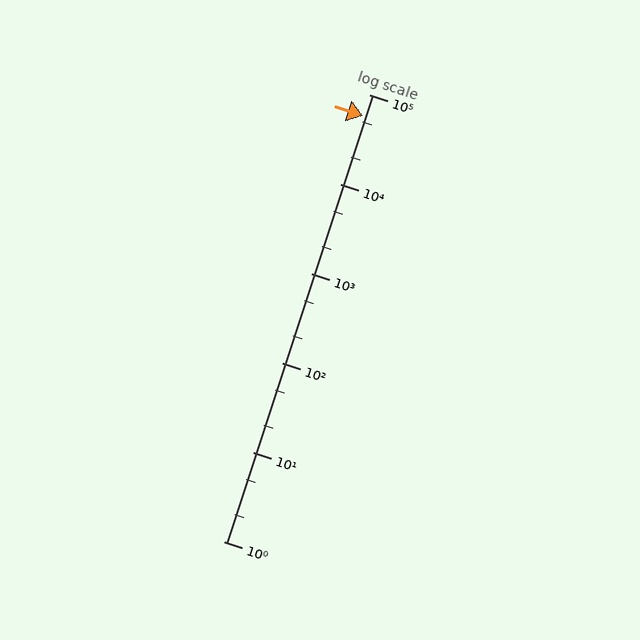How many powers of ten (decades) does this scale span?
The scale spans 5 decades, from 1 to 100000.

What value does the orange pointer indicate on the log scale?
The pointer indicates approximately 57000.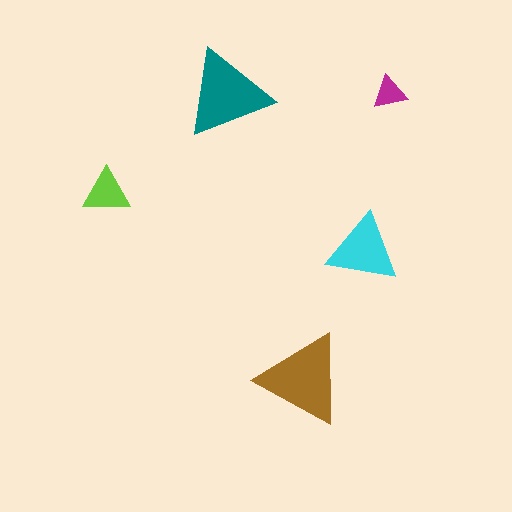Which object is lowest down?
The brown triangle is bottommost.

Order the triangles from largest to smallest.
the brown one, the teal one, the cyan one, the lime one, the magenta one.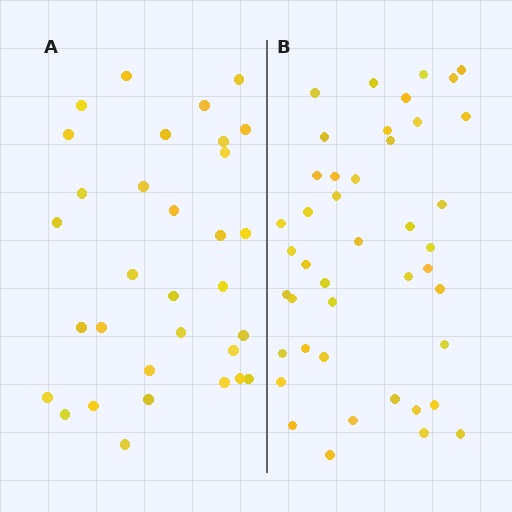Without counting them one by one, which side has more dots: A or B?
Region B (the right region) has more dots.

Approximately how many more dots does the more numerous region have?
Region B has roughly 12 or so more dots than region A.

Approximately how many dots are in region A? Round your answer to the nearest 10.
About 30 dots. (The exact count is 32, which rounds to 30.)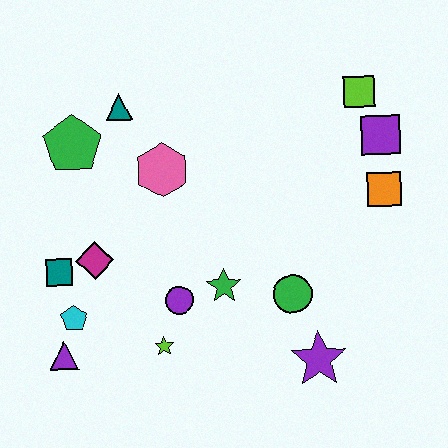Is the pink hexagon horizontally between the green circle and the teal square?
Yes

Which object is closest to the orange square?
The purple square is closest to the orange square.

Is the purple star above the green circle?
No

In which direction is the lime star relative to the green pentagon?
The lime star is below the green pentagon.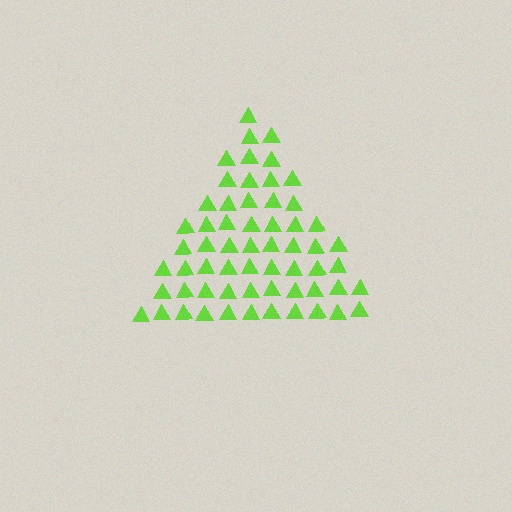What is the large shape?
The large shape is a triangle.